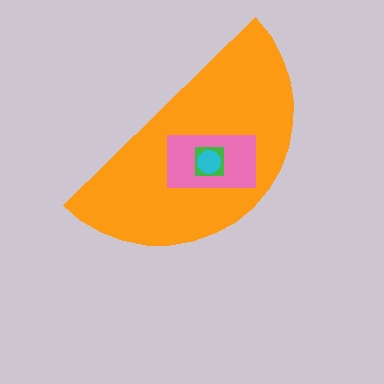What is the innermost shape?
The cyan circle.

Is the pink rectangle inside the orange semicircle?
Yes.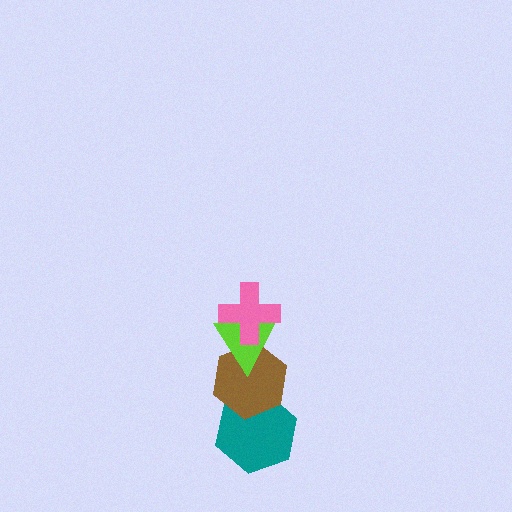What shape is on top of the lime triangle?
The pink cross is on top of the lime triangle.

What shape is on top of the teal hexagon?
The brown hexagon is on top of the teal hexagon.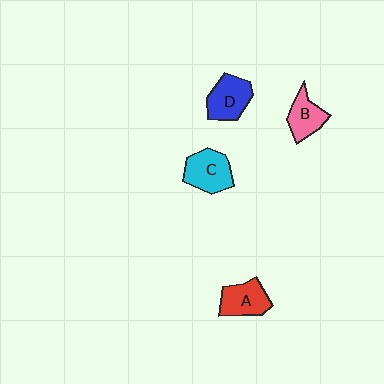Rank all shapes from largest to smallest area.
From largest to smallest: C (cyan), D (blue), A (red), B (pink).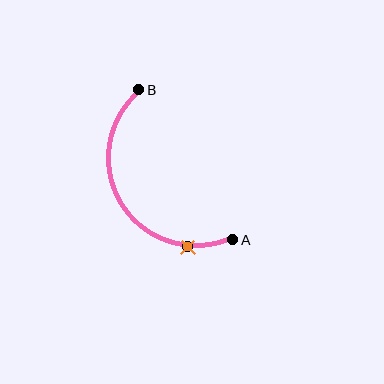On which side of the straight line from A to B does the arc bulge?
The arc bulges to the left of the straight line connecting A and B.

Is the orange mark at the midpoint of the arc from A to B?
No. The orange mark lies on the arc but is closer to endpoint A. The arc midpoint would be at the point on the curve equidistant along the arc from both A and B.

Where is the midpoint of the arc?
The arc midpoint is the point on the curve farthest from the straight line joining A and B. It sits to the left of that line.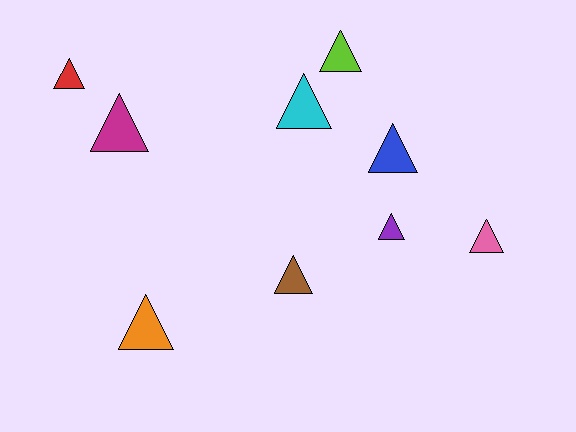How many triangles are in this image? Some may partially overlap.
There are 9 triangles.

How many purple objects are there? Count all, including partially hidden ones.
There is 1 purple object.